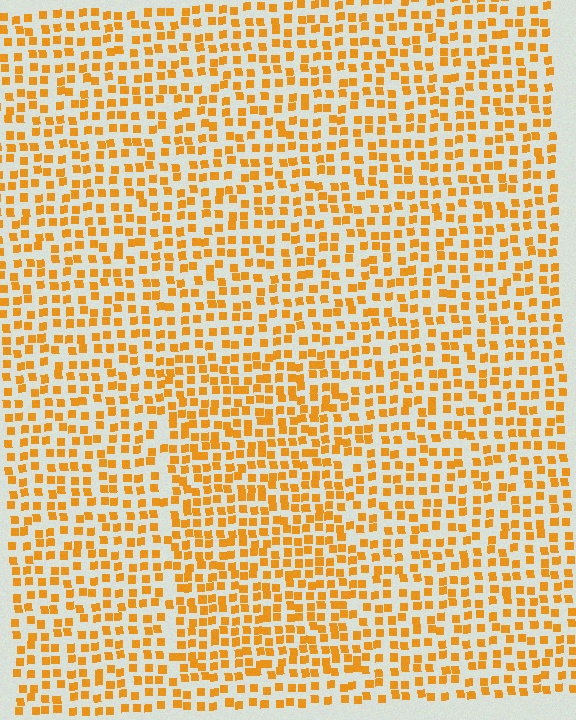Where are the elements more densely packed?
The elements are more densely packed inside the rectangle boundary.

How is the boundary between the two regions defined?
The boundary is defined by a change in element density (approximately 1.4x ratio). All elements are the same color, size, and shape.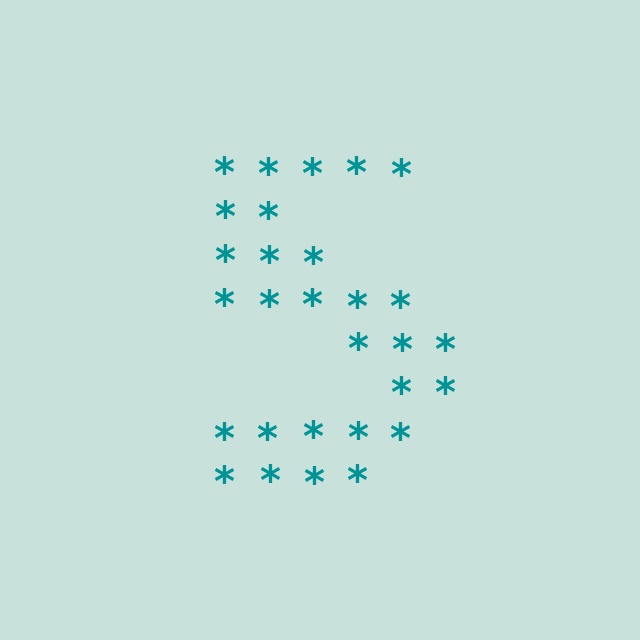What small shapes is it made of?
It is made of small asterisks.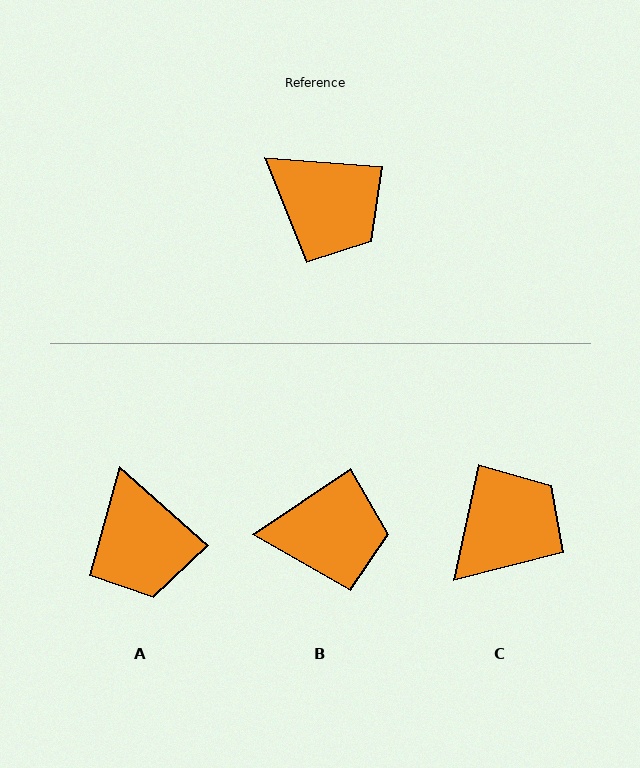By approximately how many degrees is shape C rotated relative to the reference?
Approximately 82 degrees counter-clockwise.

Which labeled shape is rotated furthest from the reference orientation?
C, about 82 degrees away.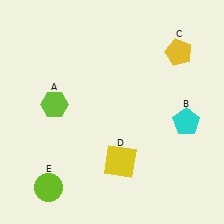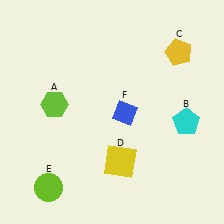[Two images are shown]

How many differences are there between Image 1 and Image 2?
There is 1 difference between the two images.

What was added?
A blue diamond (F) was added in Image 2.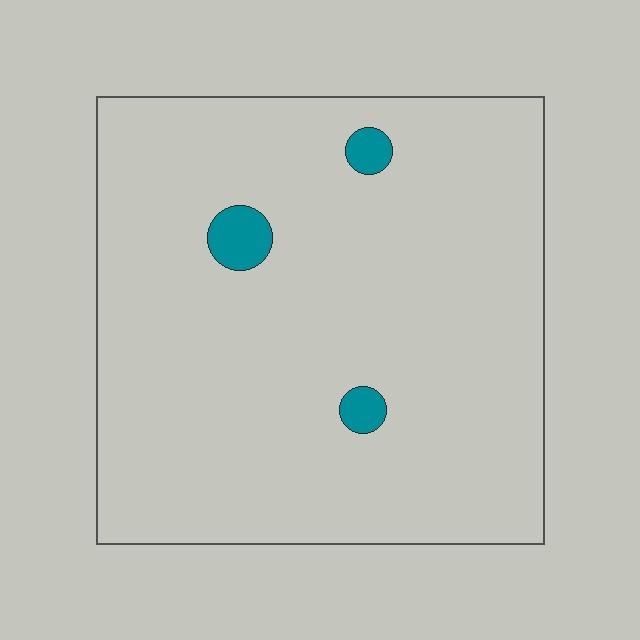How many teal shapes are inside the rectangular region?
3.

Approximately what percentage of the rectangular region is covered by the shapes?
Approximately 5%.